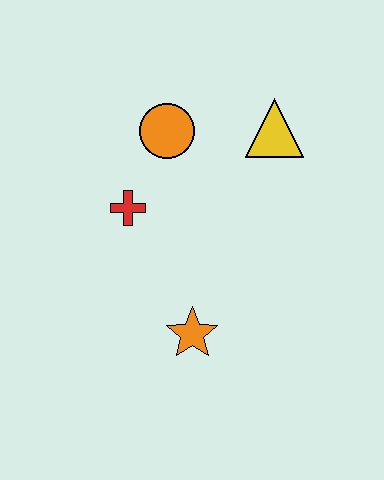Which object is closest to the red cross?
The orange circle is closest to the red cross.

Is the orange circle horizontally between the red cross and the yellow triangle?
Yes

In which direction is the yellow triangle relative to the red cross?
The yellow triangle is to the right of the red cross.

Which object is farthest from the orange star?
The yellow triangle is farthest from the orange star.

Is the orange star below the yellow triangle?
Yes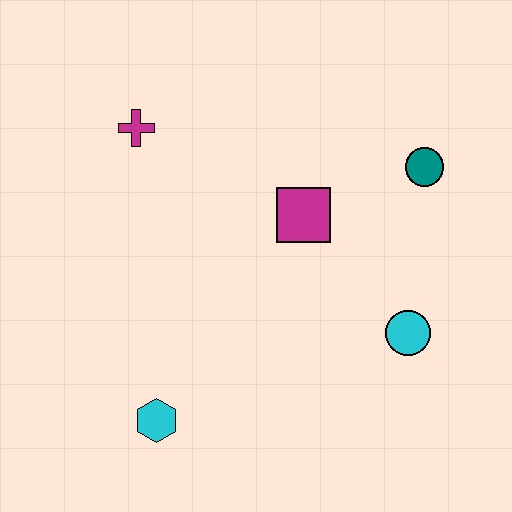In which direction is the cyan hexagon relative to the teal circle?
The cyan hexagon is to the left of the teal circle.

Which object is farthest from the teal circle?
The cyan hexagon is farthest from the teal circle.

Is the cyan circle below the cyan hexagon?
No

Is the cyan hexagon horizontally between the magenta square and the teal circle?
No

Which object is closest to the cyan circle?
The magenta square is closest to the cyan circle.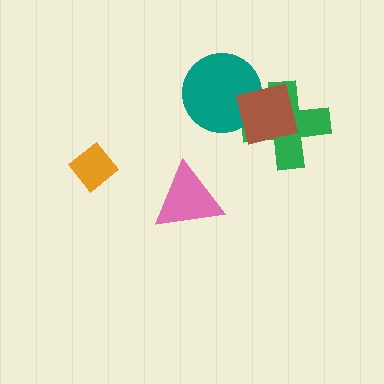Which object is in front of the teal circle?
The brown square is in front of the teal circle.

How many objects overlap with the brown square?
2 objects overlap with the brown square.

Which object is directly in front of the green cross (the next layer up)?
The teal circle is directly in front of the green cross.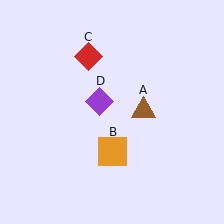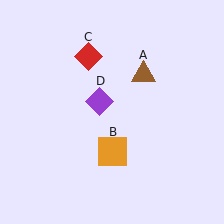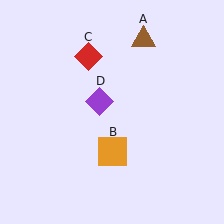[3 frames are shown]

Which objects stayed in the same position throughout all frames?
Orange square (object B) and red diamond (object C) and purple diamond (object D) remained stationary.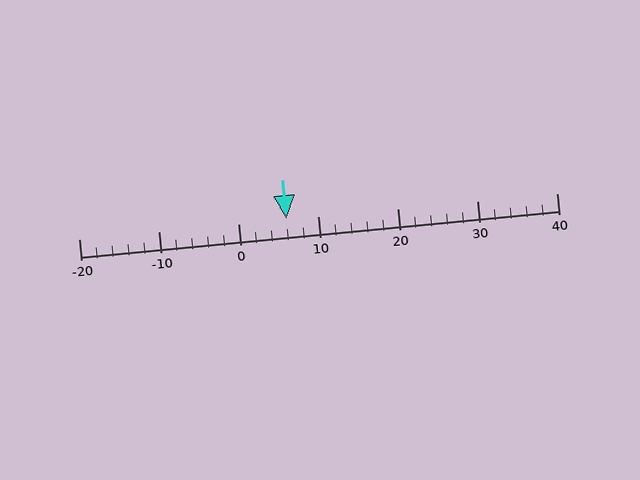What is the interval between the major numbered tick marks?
The major tick marks are spaced 10 units apart.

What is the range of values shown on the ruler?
The ruler shows values from -20 to 40.